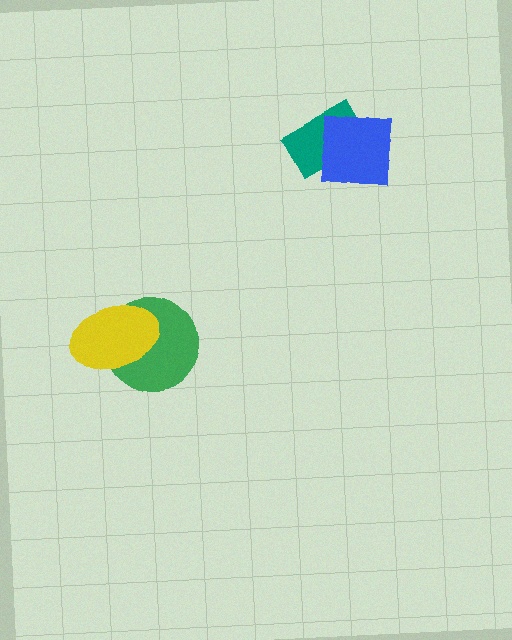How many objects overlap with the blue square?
1 object overlaps with the blue square.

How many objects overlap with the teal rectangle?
1 object overlaps with the teal rectangle.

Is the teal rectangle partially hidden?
Yes, it is partially covered by another shape.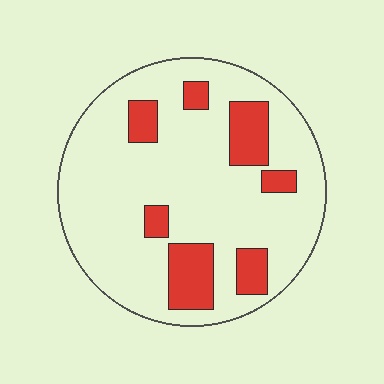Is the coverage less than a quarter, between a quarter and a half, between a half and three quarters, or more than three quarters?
Less than a quarter.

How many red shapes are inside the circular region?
7.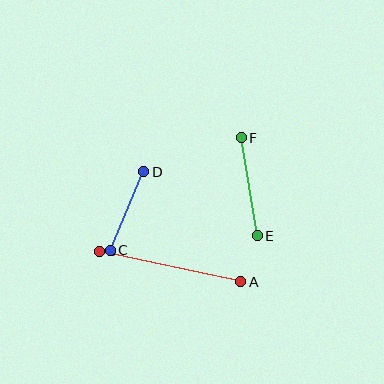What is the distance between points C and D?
The distance is approximately 85 pixels.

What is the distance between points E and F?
The distance is approximately 99 pixels.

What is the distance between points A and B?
The distance is approximately 144 pixels.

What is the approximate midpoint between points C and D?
The midpoint is at approximately (127, 211) pixels.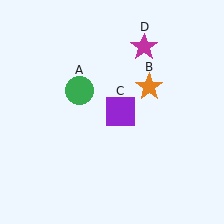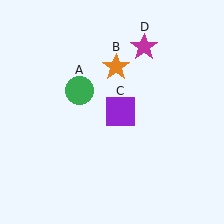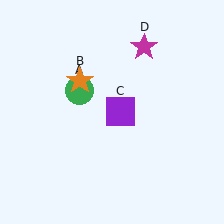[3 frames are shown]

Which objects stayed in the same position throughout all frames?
Green circle (object A) and purple square (object C) and magenta star (object D) remained stationary.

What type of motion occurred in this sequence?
The orange star (object B) rotated counterclockwise around the center of the scene.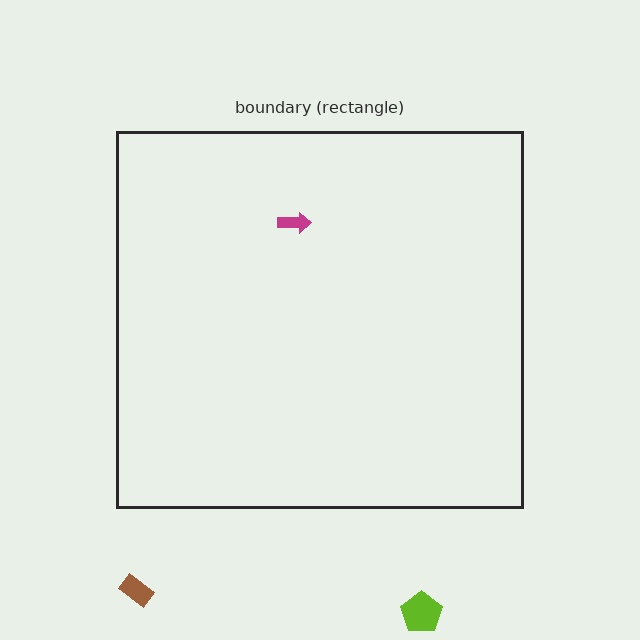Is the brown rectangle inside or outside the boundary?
Outside.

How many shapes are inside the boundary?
1 inside, 2 outside.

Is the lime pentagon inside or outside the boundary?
Outside.